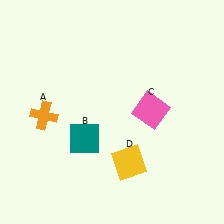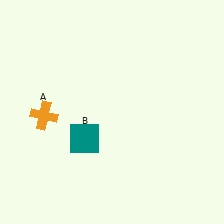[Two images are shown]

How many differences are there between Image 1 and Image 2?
There are 2 differences between the two images.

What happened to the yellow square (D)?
The yellow square (D) was removed in Image 2. It was in the bottom-right area of Image 1.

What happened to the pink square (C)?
The pink square (C) was removed in Image 2. It was in the top-right area of Image 1.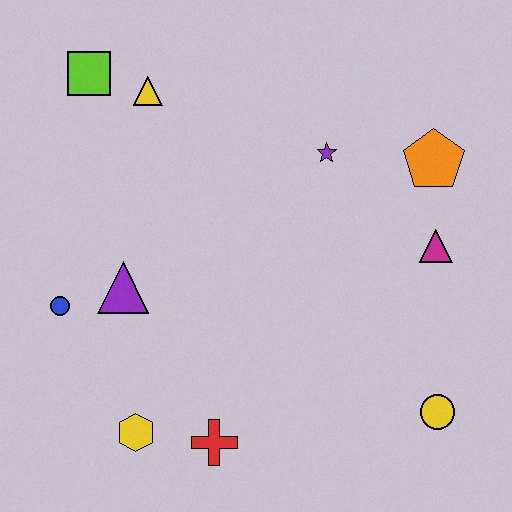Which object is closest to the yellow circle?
The magenta triangle is closest to the yellow circle.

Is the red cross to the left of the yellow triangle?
No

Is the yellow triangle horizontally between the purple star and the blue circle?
Yes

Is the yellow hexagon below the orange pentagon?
Yes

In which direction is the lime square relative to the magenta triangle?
The lime square is to the left of the magenta triangle.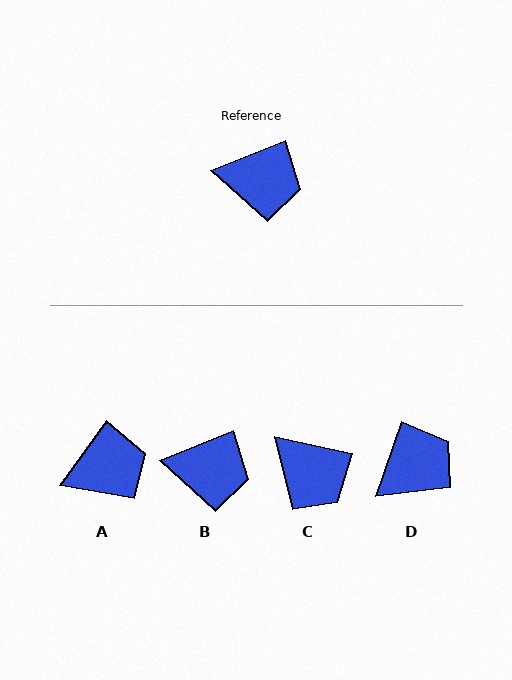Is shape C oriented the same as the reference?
No, it is off by about 34 degrees.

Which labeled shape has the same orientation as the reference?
B.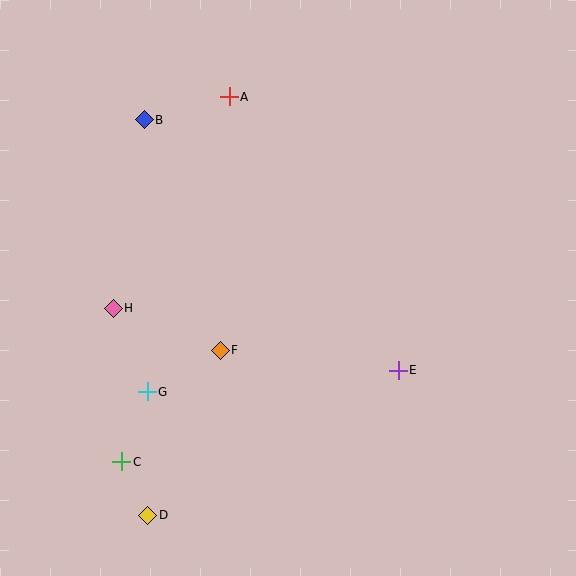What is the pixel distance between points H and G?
The distance between H and G is 90 pixels.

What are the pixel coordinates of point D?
Point D is at (148, 515).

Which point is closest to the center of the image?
Point F at (220, 350) is closest to the center.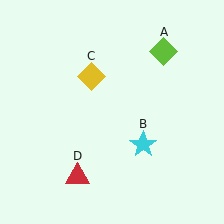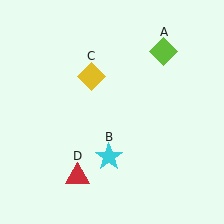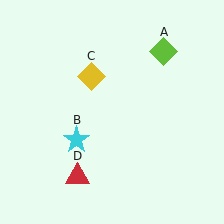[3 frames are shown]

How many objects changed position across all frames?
1 object changed position: cyan star (object B).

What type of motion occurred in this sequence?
The cyan star (object B) rotated clockwise around the center of the scene.